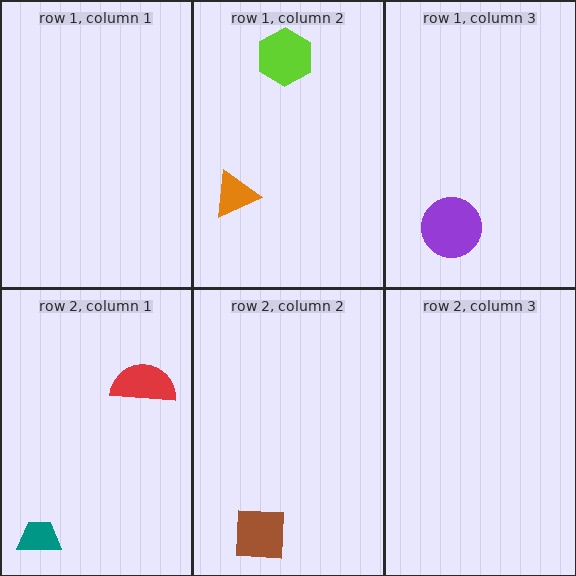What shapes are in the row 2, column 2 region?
The brown square.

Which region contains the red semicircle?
The row 2, column 1 region.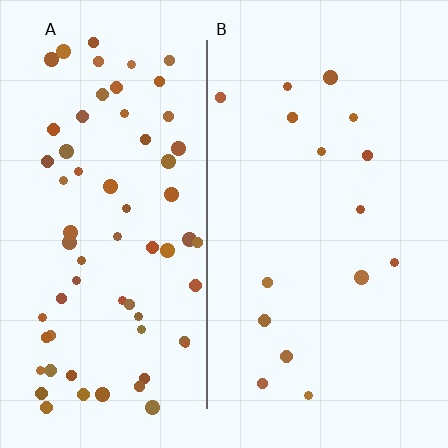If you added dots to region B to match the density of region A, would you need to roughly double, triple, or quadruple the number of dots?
Approximately quadruple.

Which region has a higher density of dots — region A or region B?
A (the left).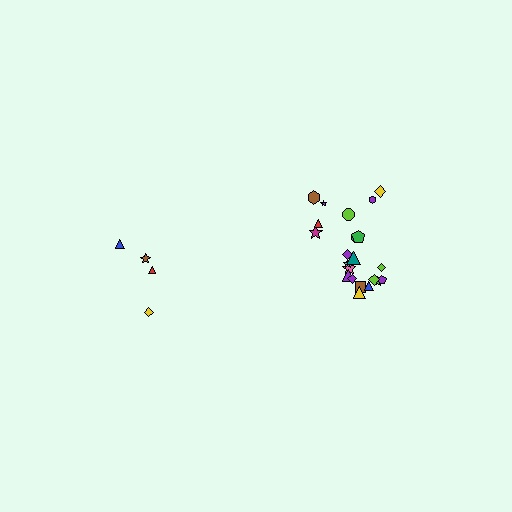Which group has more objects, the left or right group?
The right group.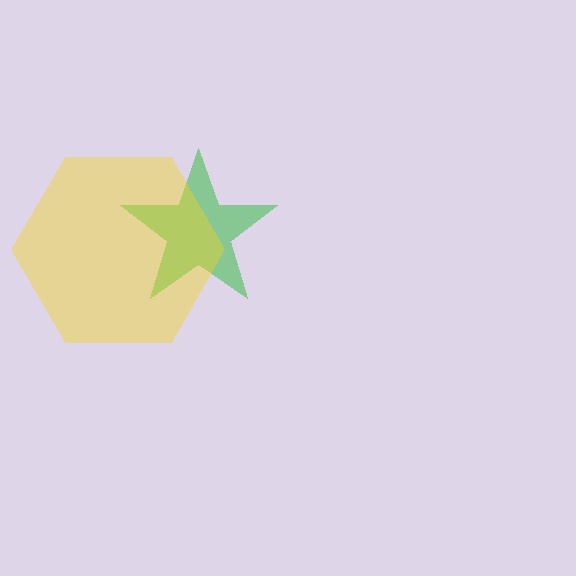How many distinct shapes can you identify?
There are 2 distinct shapes: a green star, a yellow hexagon.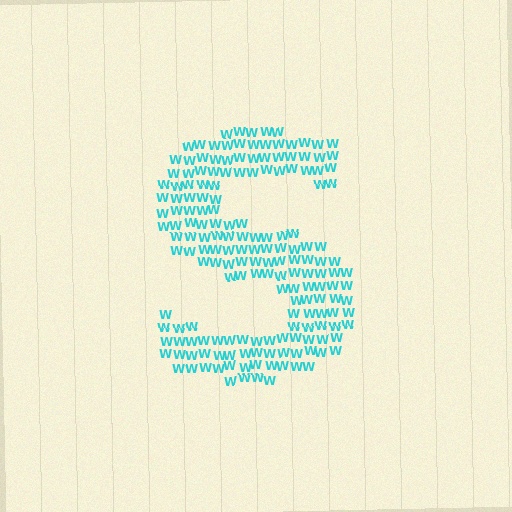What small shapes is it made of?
It is made of small letter W's.